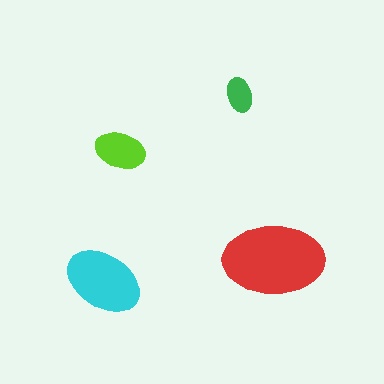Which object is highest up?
The green ellipse is topmost.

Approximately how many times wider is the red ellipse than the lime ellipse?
About 2 times wider.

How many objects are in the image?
There are 4 objects in the image.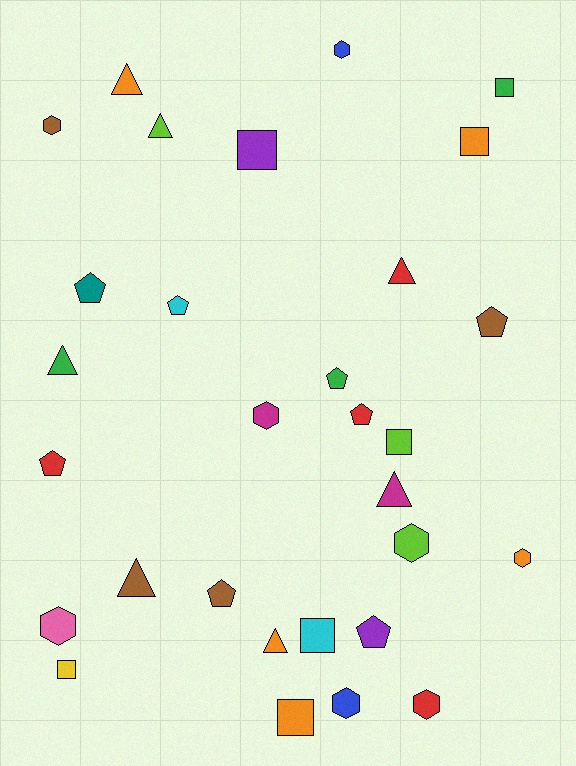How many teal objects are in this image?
There is 1 teal object.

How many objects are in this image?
There are 30 objects.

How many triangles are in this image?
There are 7 triangles.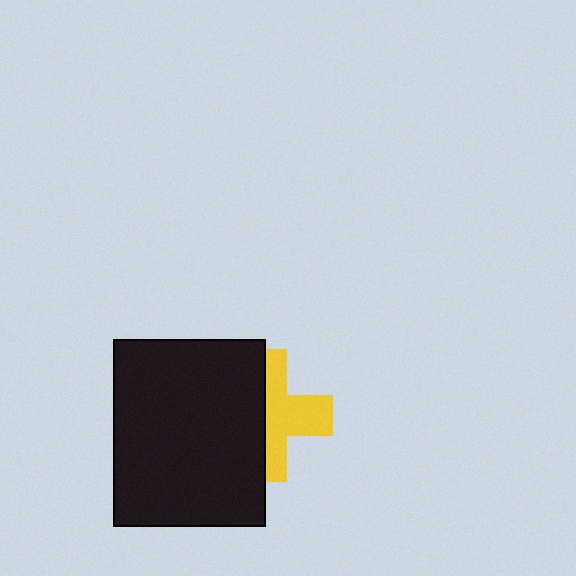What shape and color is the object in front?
The object in front is a black rectangle.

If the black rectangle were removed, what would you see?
You would see the complete yellow cross.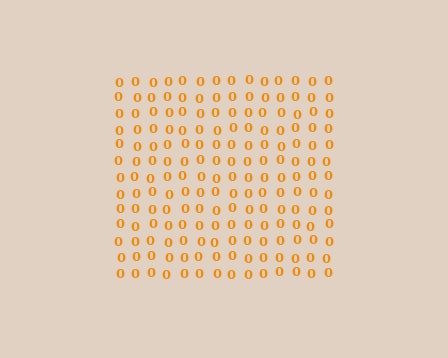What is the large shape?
The large shape is a square.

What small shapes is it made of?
It is made of small digit 0's.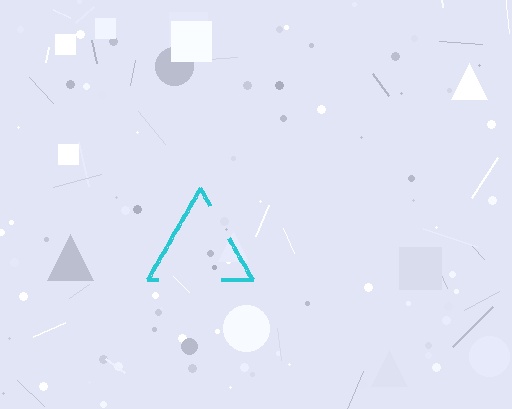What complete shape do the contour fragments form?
The contour fragments form a triangle.